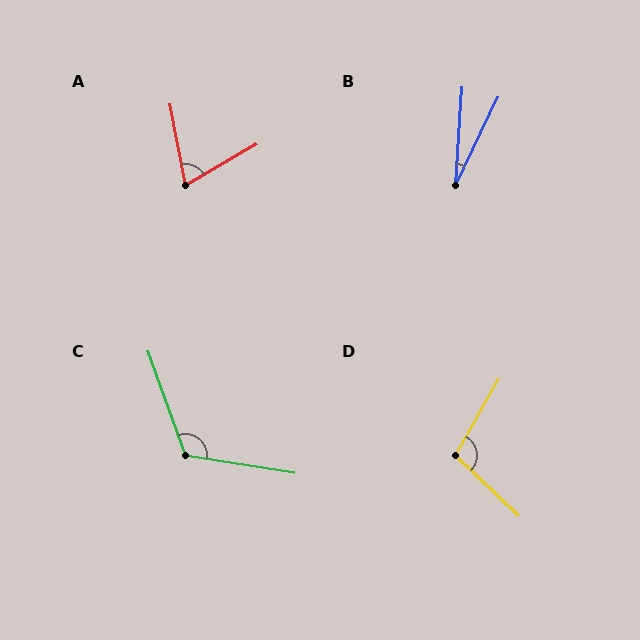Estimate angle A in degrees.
Approximately 71 degrees.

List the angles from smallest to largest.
B (22°), A (71°), D (104°), C (119°).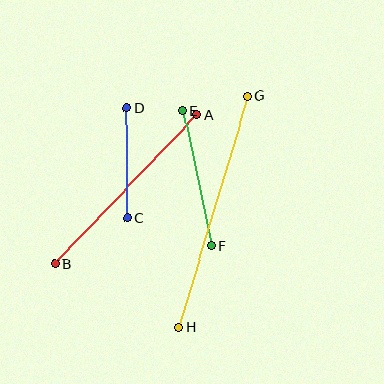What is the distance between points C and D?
The distance is approximately 110 pixels.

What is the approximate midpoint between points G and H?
The midpoint is at approximately (213, 211) pixels.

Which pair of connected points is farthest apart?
Points G and H are farthest apart.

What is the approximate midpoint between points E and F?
The midpoint is at approximately (197, 178) pixels.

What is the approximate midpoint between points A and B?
The midpoint is at approximately (126, 189) pixels.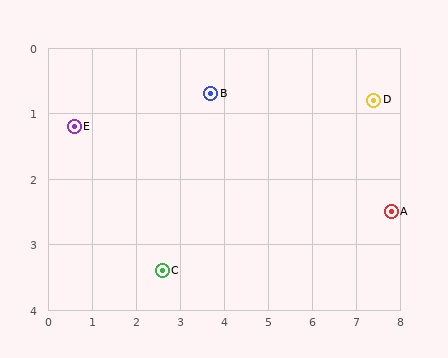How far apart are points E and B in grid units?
Points E and B are about 3.1 grid units apart.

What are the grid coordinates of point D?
Point D is at approximately (7.4, 0.8).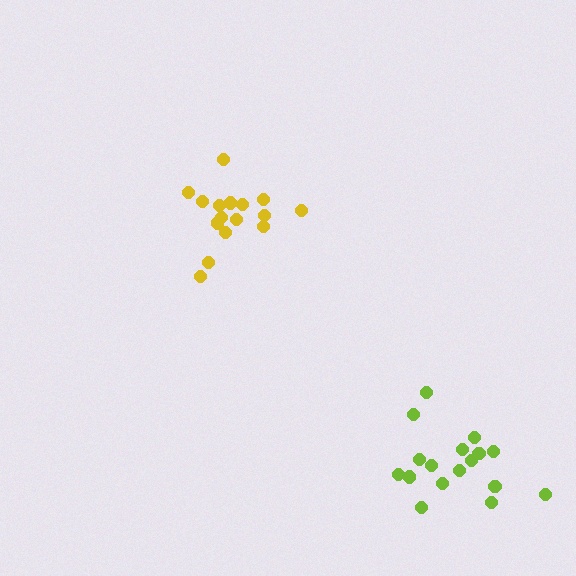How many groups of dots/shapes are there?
There are 2 groups.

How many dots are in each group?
Group 1: 17 dots, Group 2: 17 dots (34 total).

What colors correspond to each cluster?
The clusters are colored: lime, yellow.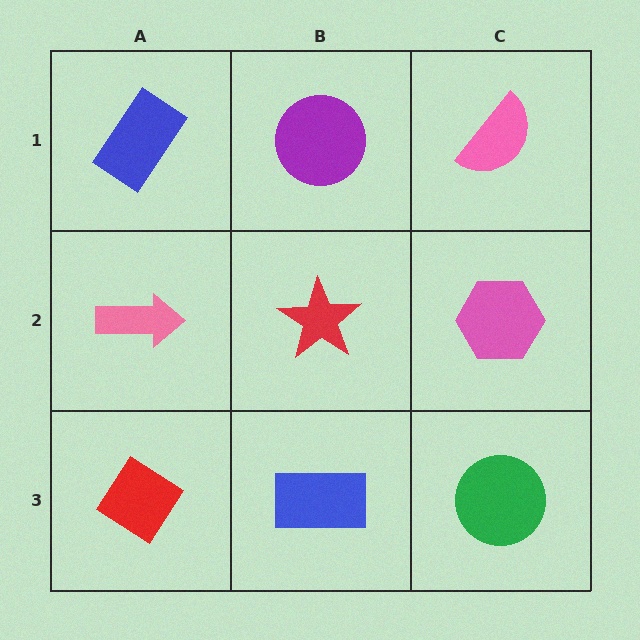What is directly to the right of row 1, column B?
A pink semicircle.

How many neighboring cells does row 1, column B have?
3.